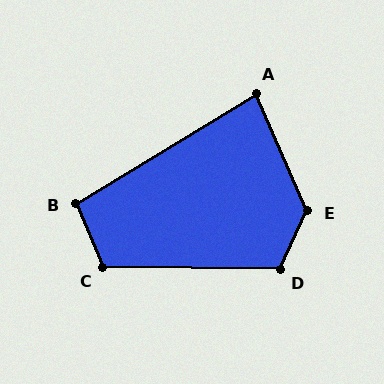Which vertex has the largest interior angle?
E, at approximately 131 degrees.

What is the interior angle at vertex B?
Approximately 98 degrees (obtuse).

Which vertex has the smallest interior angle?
A, at approximately 82 degrees.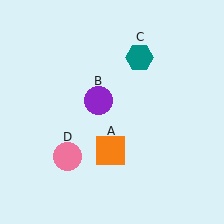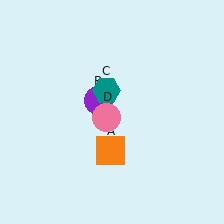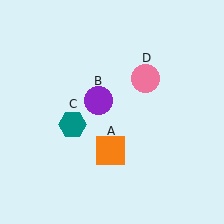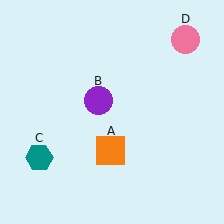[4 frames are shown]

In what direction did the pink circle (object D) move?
The pink circle (object D) moved up and to the right.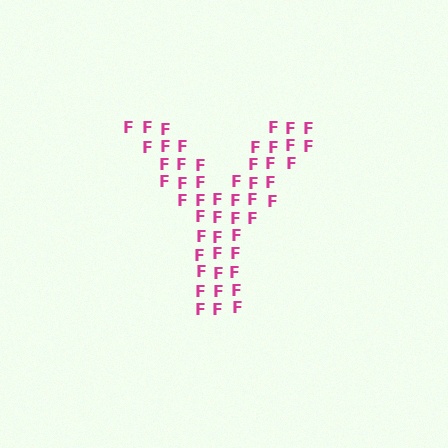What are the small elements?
The small elements are letter F's.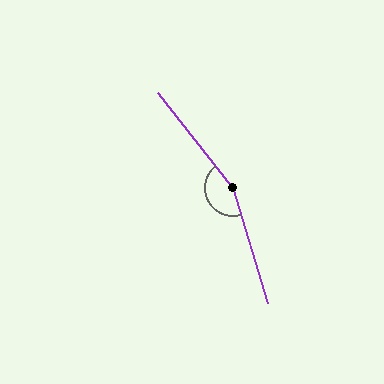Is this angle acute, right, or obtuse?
It is obtuse.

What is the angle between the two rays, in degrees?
Approximately 158 degrees.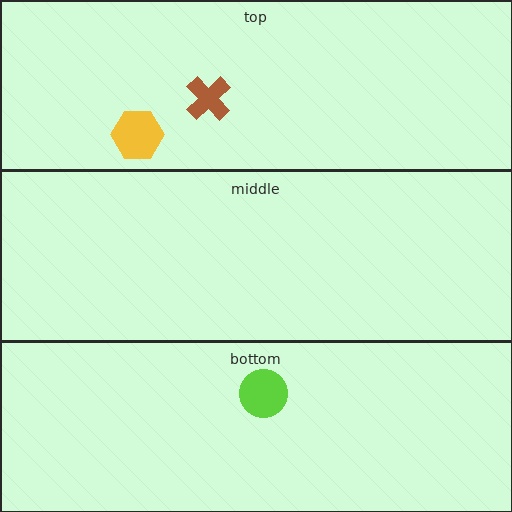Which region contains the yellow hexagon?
The top region.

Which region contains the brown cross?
The top region.